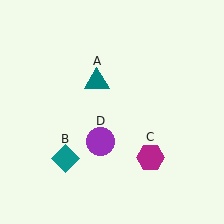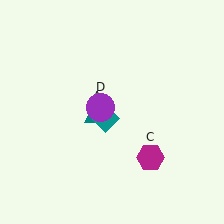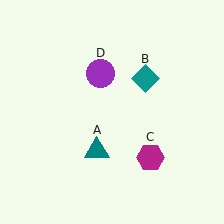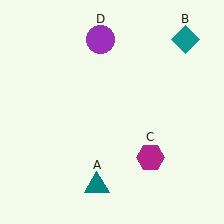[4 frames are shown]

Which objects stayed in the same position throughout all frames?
Magenta hexagon (object C) remained stationary.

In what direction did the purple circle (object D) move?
The purple circle (object D) moved up.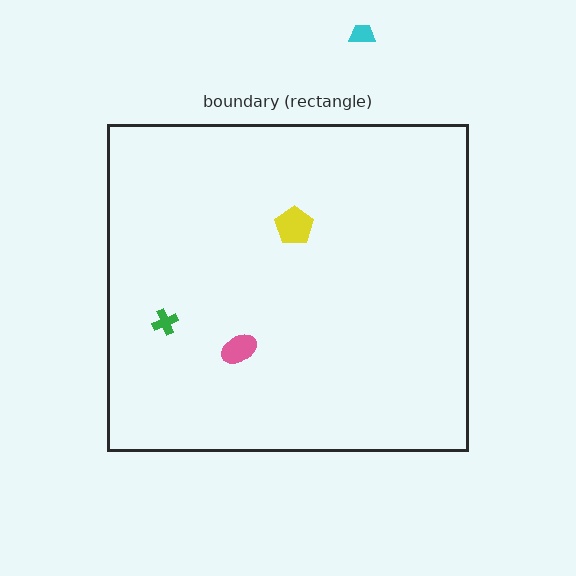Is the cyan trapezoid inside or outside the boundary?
Outside.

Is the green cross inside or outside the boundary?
Inside.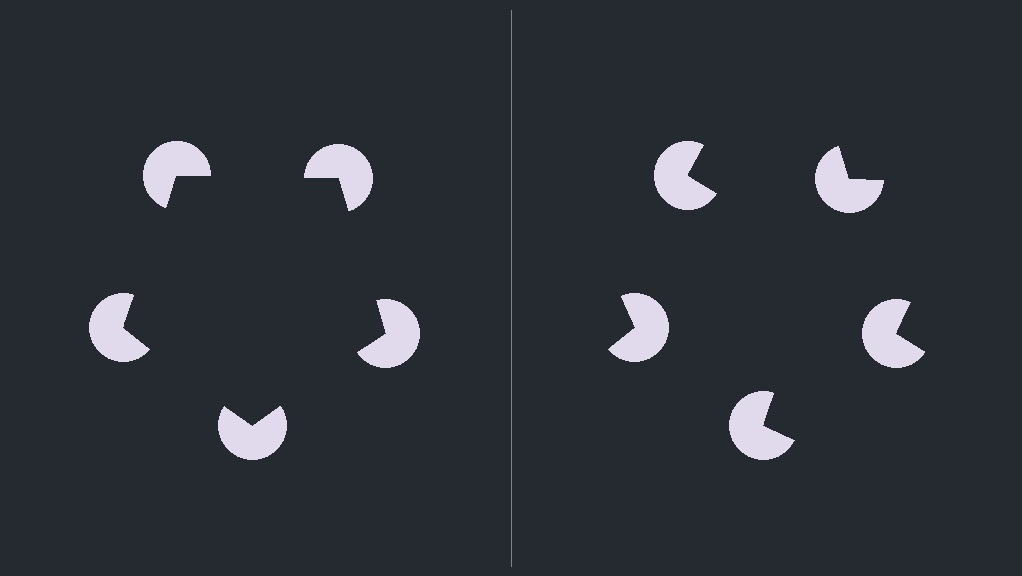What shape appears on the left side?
An illusory pentagon.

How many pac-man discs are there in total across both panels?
10 — 5 on each side.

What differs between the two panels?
The pac-man discs are positioned identically on both sides; only the wedge orientations differ. On the left they align to a pentagon; on the right they are misaligned.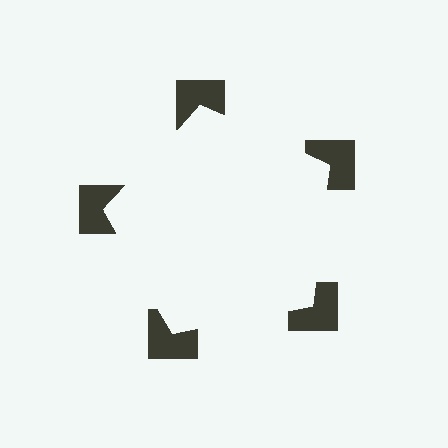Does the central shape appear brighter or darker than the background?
It typically appears slightly brighter than the background, even though no actual brightness change is drawn.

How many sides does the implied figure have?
5 sides.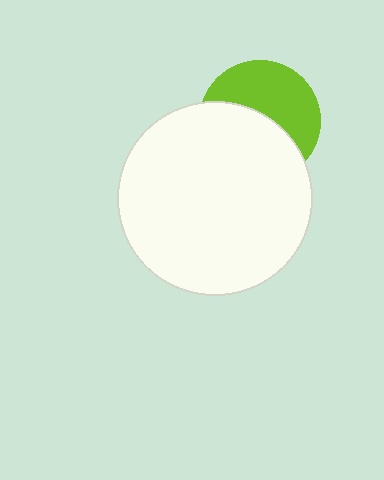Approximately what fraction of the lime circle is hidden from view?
Roughly 51% of the lime circle is hidden behind the white circle.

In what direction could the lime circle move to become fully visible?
The lime circle could move up. That would shift it out from behind the white circle entirely.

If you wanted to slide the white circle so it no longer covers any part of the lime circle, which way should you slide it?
Slide it down — that is the most direct way to separate the two shapes.